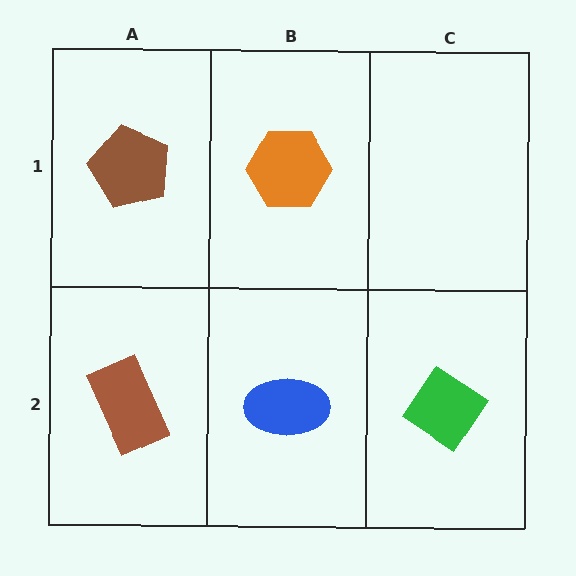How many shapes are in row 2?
3 shapes.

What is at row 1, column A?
A brown pentagon.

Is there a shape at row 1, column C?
No, that cell is empty.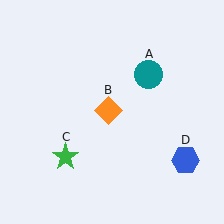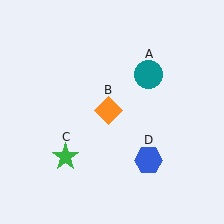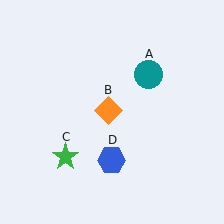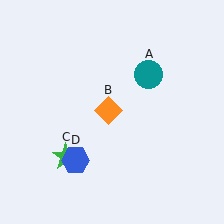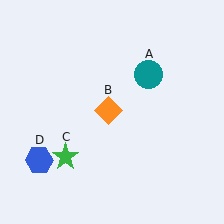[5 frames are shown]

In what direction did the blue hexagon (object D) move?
The blue hexagon (object D) moved left.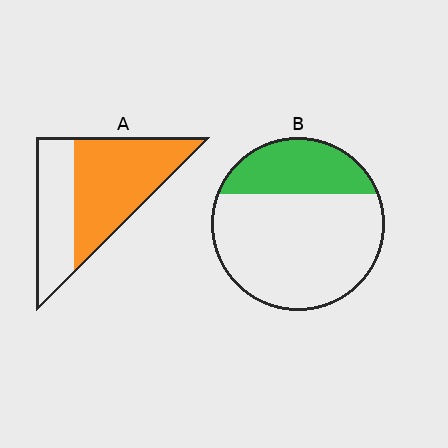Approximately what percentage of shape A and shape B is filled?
A is approximately 60% and B is approximately 30%.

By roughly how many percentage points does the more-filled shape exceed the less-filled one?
By roughly 35 percentage points (A over B).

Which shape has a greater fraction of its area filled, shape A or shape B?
Shape A.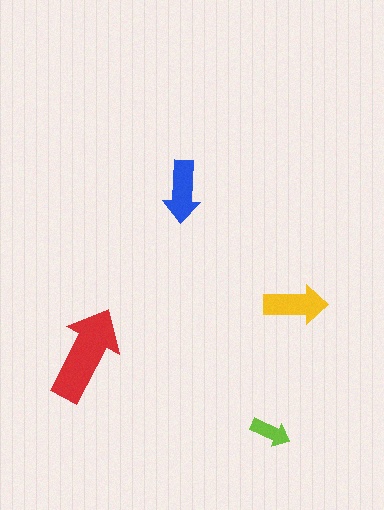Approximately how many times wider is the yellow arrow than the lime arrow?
About 1.5 times wider.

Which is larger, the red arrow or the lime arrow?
The red one.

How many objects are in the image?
There are 4 objects in the image.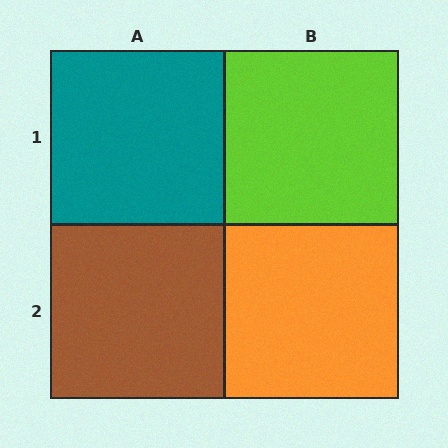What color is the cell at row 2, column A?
Brown.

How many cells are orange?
1 cell is orange.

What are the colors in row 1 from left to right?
Teal, lime.